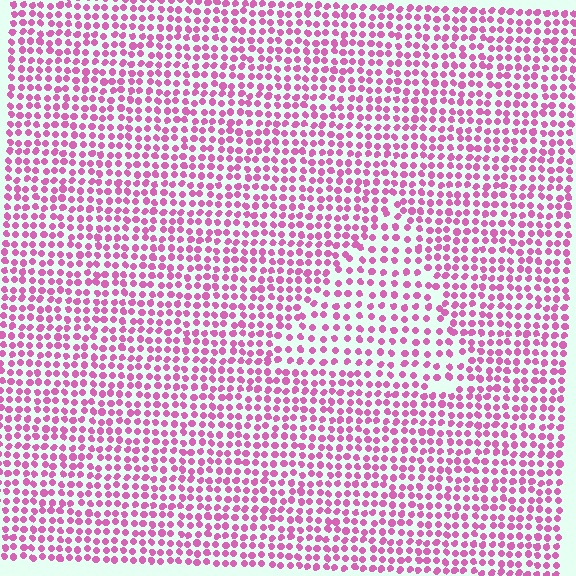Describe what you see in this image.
The image contains small pink elements arranged at two different densities. A triangle-shaped region is visible where the elements are less densely packed than the surrounding area.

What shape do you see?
I see a triangle.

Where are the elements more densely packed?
The elements are more densely packed outside the triangle boundary.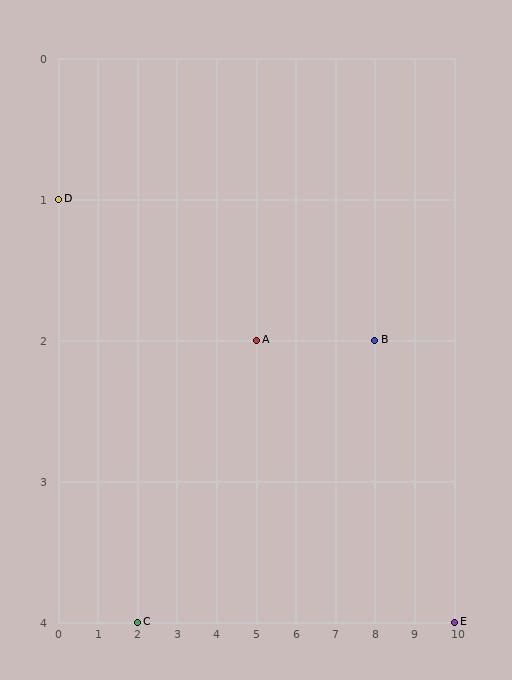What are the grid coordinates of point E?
Point E is at grid coordinates (10, 4).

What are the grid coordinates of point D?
Point D is at grid coordinates (0, 1).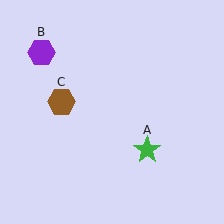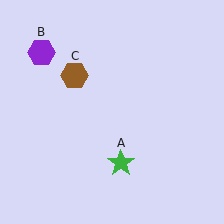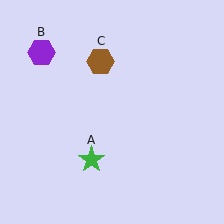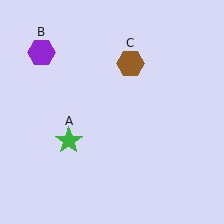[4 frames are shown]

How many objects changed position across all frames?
2 objects changed position: green star (object A), brown hexagon (object C).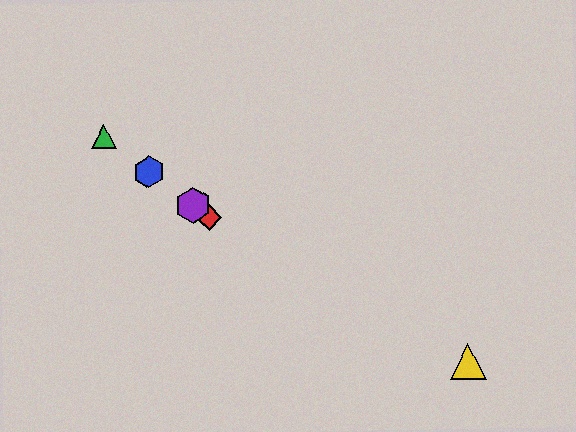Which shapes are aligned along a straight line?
The red diamond, the blue hexagon, the green triangle, the purple hexagon are aligned along a straight line.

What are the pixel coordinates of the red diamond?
The red diamond is at (209, 218).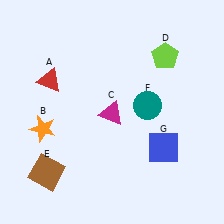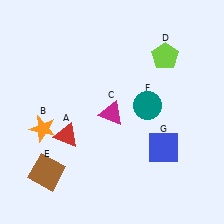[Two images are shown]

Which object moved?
The red triangle (A) moved down.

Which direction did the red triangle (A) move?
The red triangle (A) moved down.